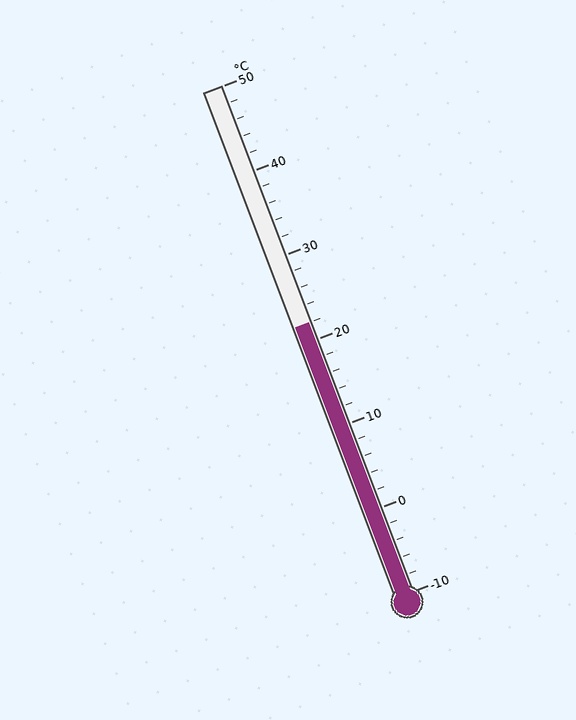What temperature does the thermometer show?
The thermometer shows approximately 22°C.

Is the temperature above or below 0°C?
The temperature is above 0°C.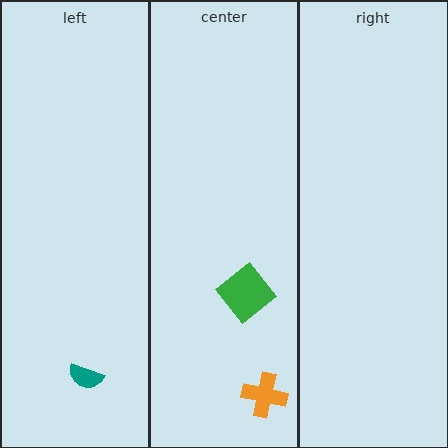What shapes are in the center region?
The green diamond, the orange cross.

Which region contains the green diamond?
The center region.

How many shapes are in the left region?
1.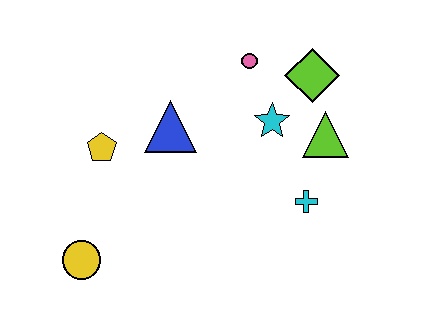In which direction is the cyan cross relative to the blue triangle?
The cyan cross is to the right of the blue triangle.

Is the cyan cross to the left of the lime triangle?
Yes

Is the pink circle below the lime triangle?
No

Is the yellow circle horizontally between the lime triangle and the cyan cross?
No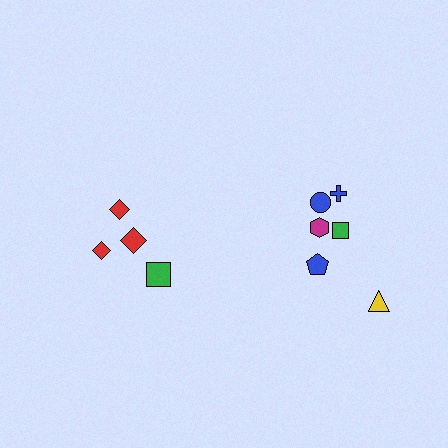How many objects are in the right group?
There are 6 objects.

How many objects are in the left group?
There are 4 objects.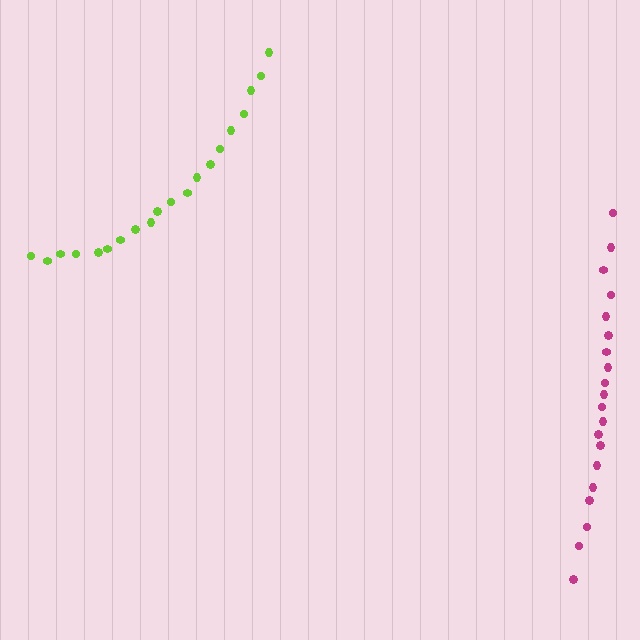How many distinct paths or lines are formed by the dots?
There are 2 distinct paths.